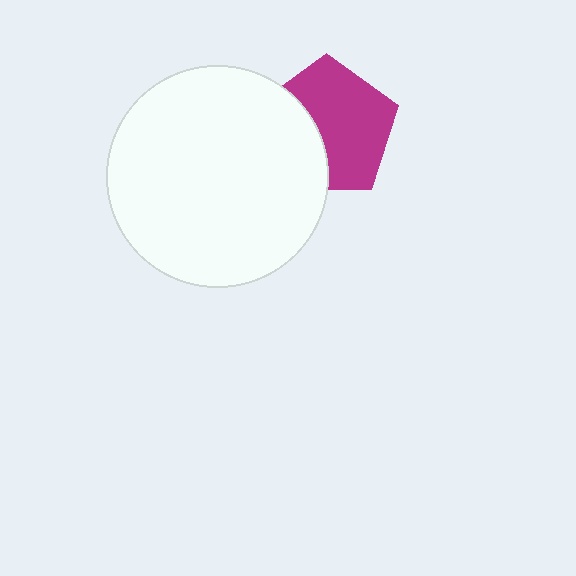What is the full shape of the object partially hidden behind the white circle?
The partially hidden object is a magenta pentagon.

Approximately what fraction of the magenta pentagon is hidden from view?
Roughly 37% of the magenta pentagon is hidden behind the white circle.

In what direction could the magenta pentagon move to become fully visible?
The magenta pentagon could move right. That would shift it out from behind the white circle entirely.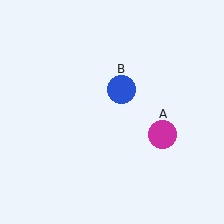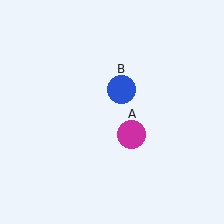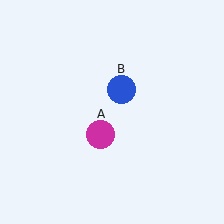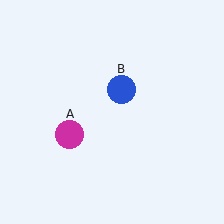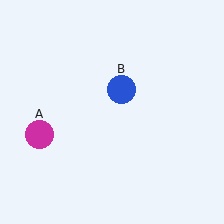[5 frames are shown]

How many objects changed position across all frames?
1 object changed position: magenta circle (object A).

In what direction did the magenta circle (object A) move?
The magenta circle (object A) moved left.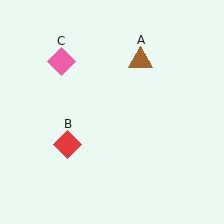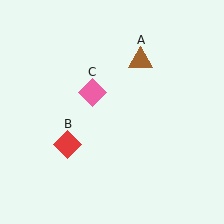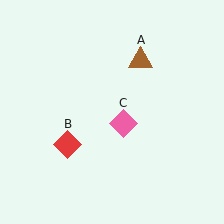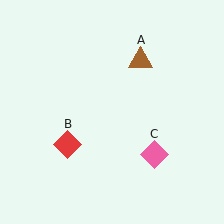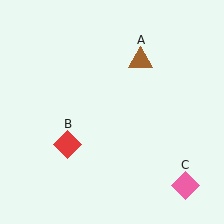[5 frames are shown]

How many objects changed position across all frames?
1 object changed position: pink diamond (object C).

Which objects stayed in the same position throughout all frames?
Brown triangle (object A) and red diamond (object B) remained stationary.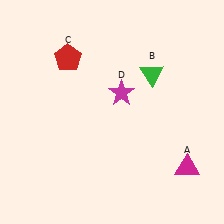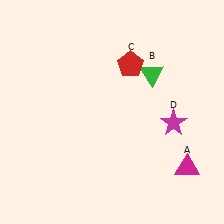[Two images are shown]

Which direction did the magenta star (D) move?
The magenta star (D) moved right.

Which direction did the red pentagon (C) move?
The red pentagon (C) moved right.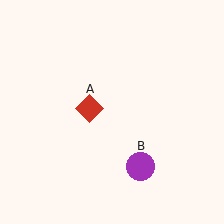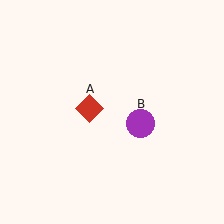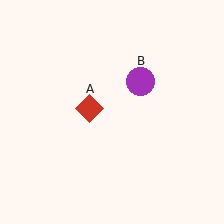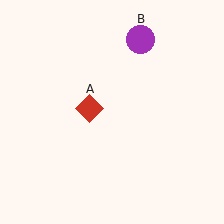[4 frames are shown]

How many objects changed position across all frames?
1 object changed position: purple circle (object B).